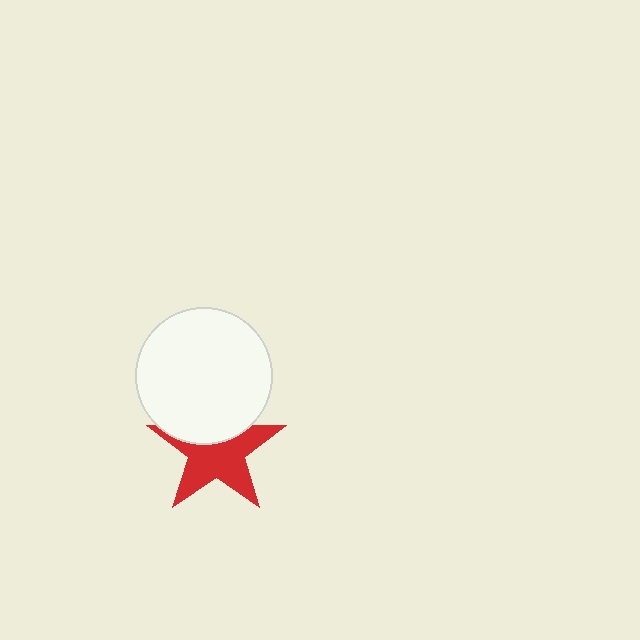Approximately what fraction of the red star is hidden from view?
Roughly 35% of the red star is hidden behind the white circle.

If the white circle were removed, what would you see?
You would see the complete red star.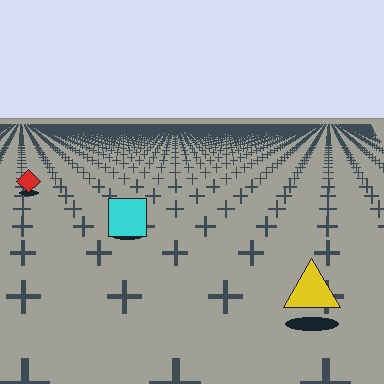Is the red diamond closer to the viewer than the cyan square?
No. The cyan square is closer — you can tell from the texture gradient: the ground texture is coarser near it.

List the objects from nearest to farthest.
From nearest to farthest: the yellow triangle, the cyan square, the red diamond.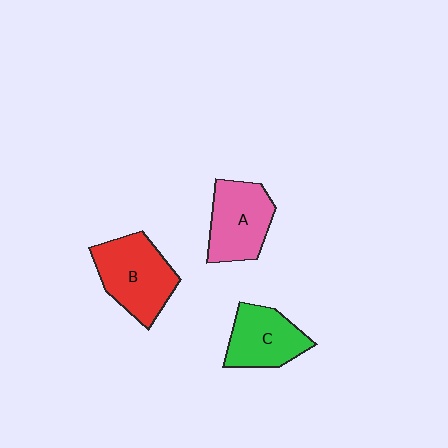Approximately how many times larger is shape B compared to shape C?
Approximately 1.3 times.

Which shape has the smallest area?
Shape C (green).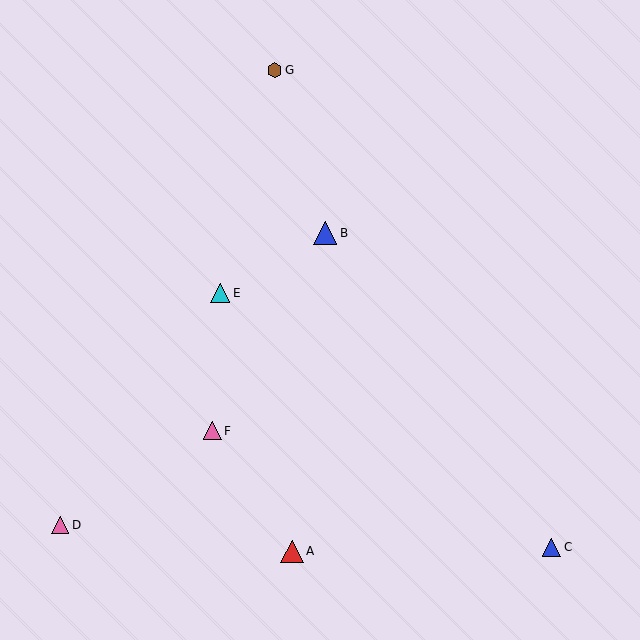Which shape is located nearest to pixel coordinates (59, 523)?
The pink triangle (labeled D) at (60, 525) is nearest to that location.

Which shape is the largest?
The blue triangle (labeled B) is the largest.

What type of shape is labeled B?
Shape B is a blue triangle.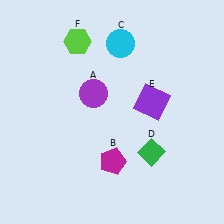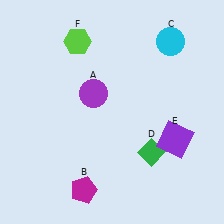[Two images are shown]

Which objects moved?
The objects that moved are: the magenta pentagon (B), the cyan circle (C), the purple square (E).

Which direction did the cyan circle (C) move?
The cyan circle (C) moved right.